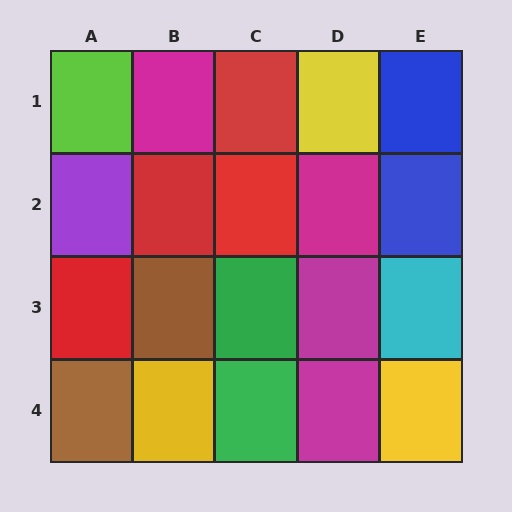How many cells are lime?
1 cell is lime.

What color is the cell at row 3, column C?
Green.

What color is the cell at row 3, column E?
Cyan.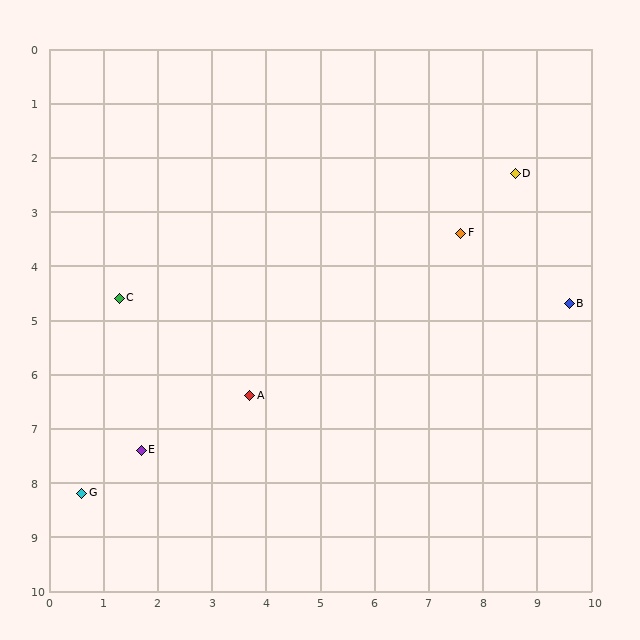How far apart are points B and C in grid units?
Points B and C are about 8.3 grid units apart.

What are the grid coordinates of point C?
Point C is at approximately (1.3, 4.6).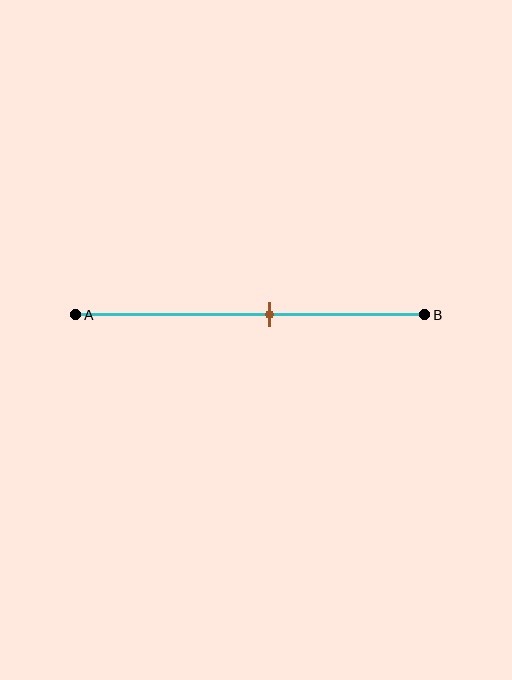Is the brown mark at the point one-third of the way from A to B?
No, the mark is at about 55% from A, not at the 33% one-third point.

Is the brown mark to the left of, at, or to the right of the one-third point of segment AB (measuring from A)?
The brown mark is to the right of the one-third point of segment AB.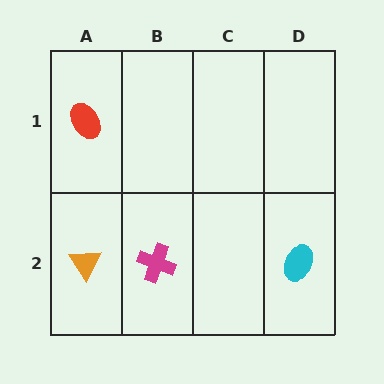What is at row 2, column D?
A cyan ellipse.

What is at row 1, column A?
A red ellipse.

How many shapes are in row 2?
3 shapes.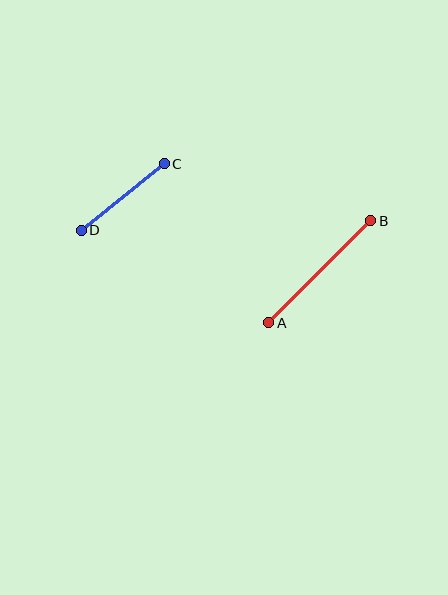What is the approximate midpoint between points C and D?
The midpoint is at approximately (123, 197) pixels.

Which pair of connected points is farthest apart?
Points A and B are farthest apart.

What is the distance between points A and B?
The distance is approximately 145 pixels.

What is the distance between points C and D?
The distance is approximately 106 pixels.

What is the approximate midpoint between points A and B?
The midpoint is at approximately (320, 272) pixels.